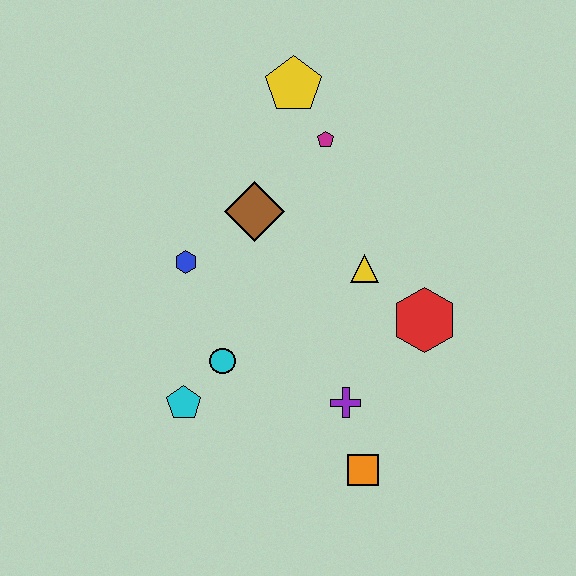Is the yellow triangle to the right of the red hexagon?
No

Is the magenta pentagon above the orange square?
Yes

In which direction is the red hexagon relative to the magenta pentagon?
The red hexagon is below the magenta pentagon.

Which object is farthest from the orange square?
The yellow pentagon is farthest from the orange square.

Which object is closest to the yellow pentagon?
The magenta pentagon is closest to the yellow pentagon.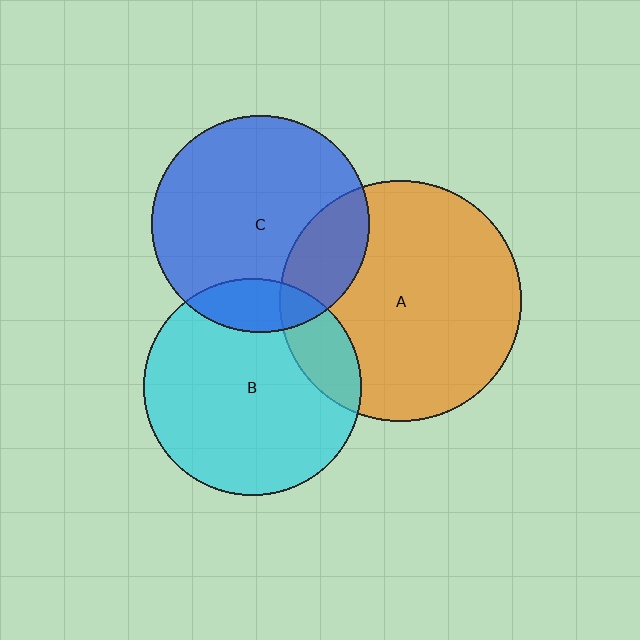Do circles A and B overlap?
Yes.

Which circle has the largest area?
Circle A (orange).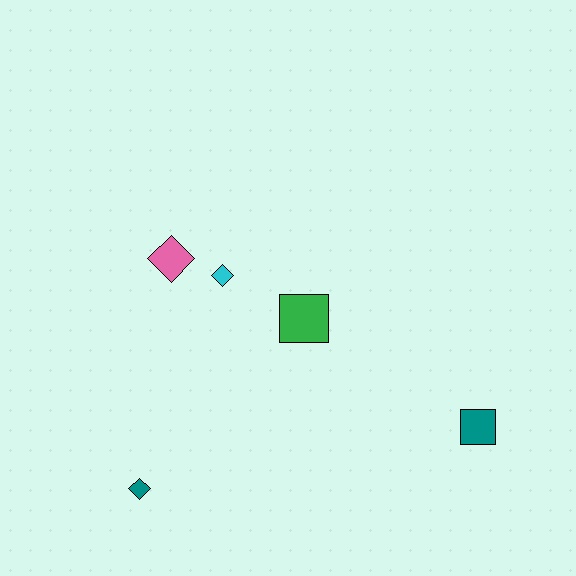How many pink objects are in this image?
There is 1 pink object.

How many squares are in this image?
There are 2 squares.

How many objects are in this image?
There are 5 objects.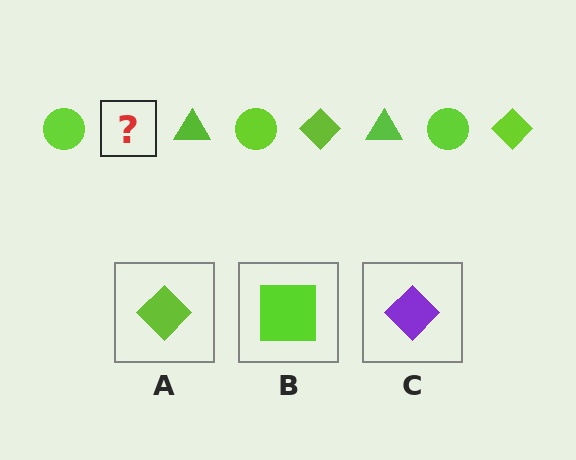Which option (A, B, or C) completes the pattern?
A.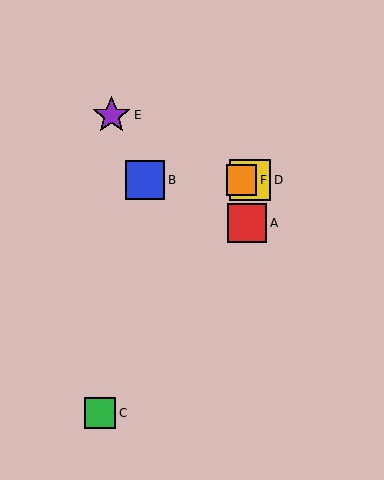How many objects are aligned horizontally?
3 objects (B, D, F) are aligned horizontally.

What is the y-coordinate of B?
Object B is at y≈180.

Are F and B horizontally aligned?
Yes, both are at y≈180.